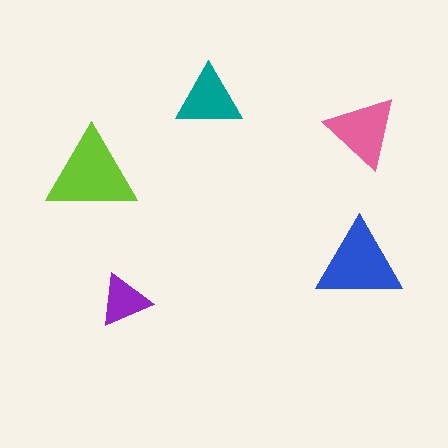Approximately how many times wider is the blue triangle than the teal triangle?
About 1.5 times wider.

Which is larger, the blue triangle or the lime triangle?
The lime one.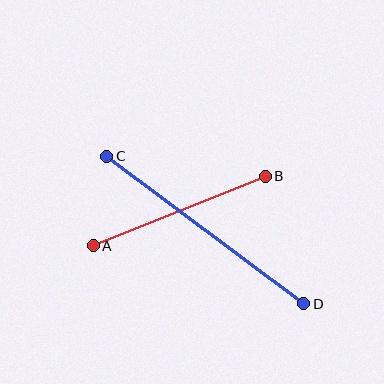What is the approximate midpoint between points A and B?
The midpoint is at approximately (179, 211) pixels.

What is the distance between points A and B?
The distance is approximately 185 pixels.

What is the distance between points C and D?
The distance is approximately 246 pixels.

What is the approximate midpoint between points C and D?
The midpoint is at approximately (205, 230) pixels.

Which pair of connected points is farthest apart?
Points C and D are farthest apart.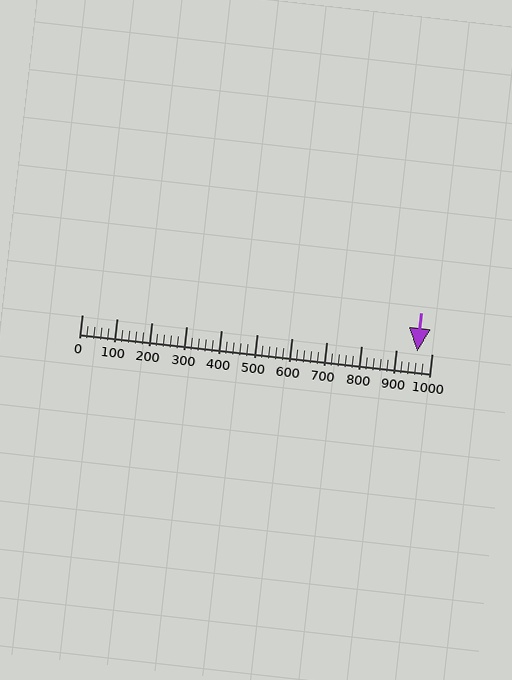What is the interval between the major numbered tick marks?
The major tick marks are spaced 100 units apart.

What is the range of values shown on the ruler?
The ruler shows values from 0 to 1000.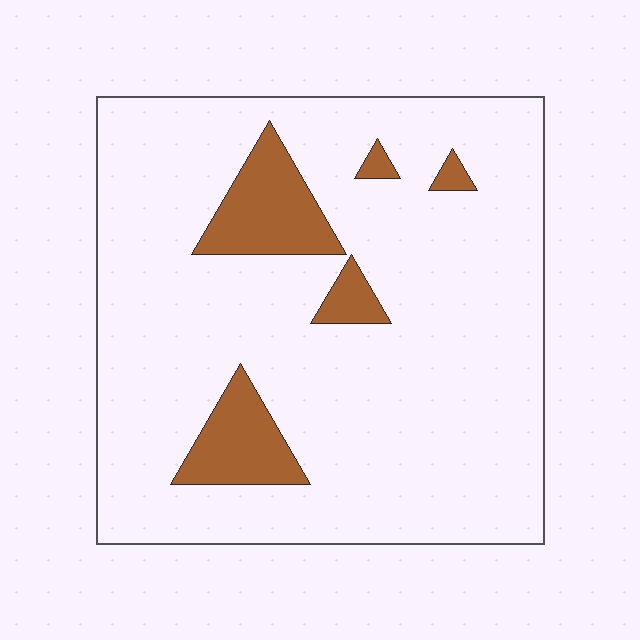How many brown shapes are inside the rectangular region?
5.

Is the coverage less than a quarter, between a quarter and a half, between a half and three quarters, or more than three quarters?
Less than a quarter.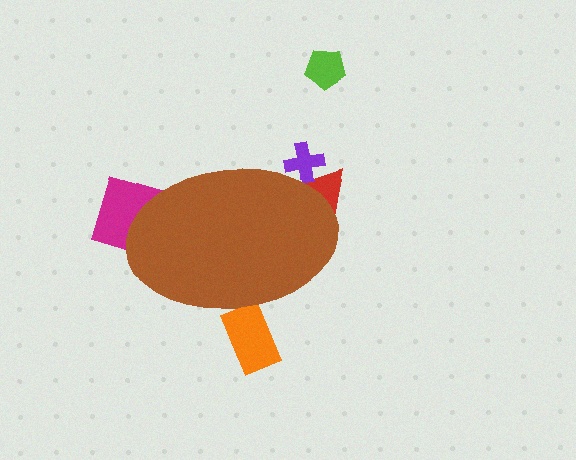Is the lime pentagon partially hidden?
No, the lime pentagon is fully visible.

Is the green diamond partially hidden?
Yes, the green diamond is partially hidden behind the brown ellipse.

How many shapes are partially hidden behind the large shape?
5 shapes are partially hidden.